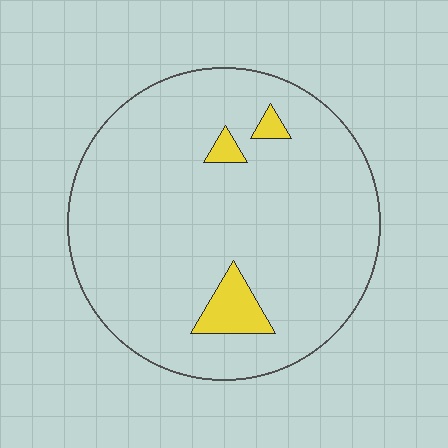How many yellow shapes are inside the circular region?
3.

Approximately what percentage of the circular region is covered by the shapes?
Approximately 5%.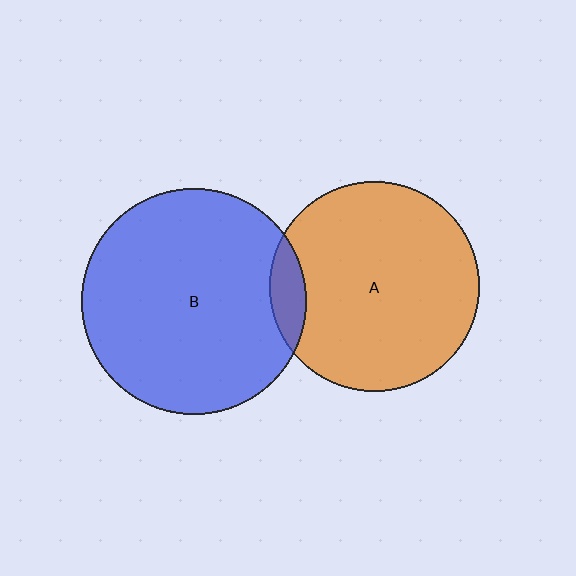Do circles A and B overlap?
Yes.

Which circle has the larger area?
Circle B (blue).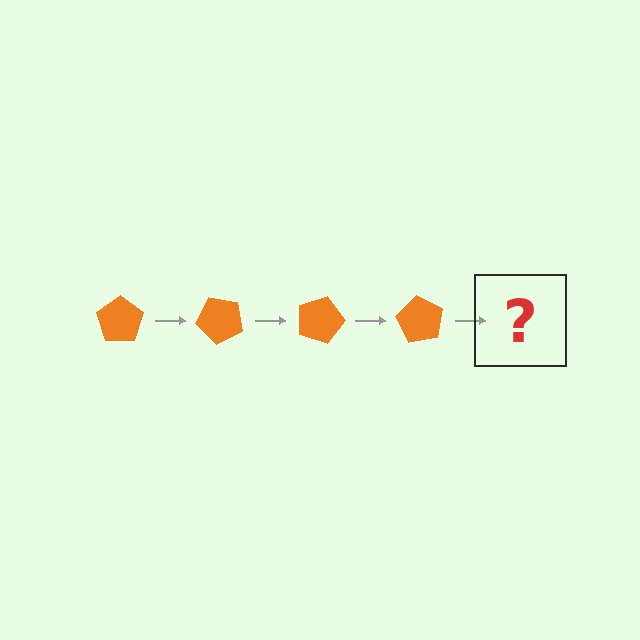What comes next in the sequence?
The next element should be an orange pentagon rotated 180 degrees.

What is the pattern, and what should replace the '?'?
The pattern is that the pentagon rotates 45 degrees each step. The '?' should be an orange pentagon rotated 180 degrees.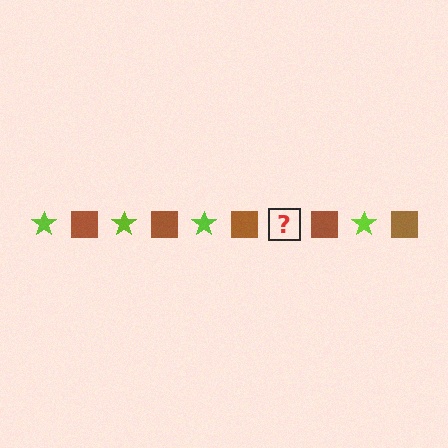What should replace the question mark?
The question mark should be replaced with a lime star.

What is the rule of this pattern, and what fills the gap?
The rule is that the pattern alternates between lime star and brown square. The gap should be filled with a lime star.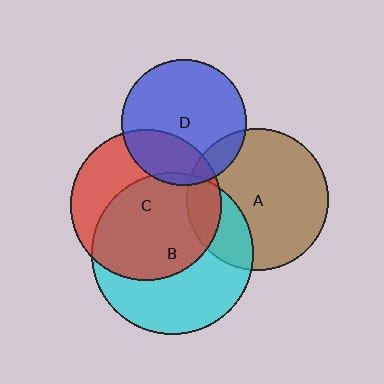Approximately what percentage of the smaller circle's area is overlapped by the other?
Approximately 15%.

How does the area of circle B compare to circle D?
Approximately 1.7 times.